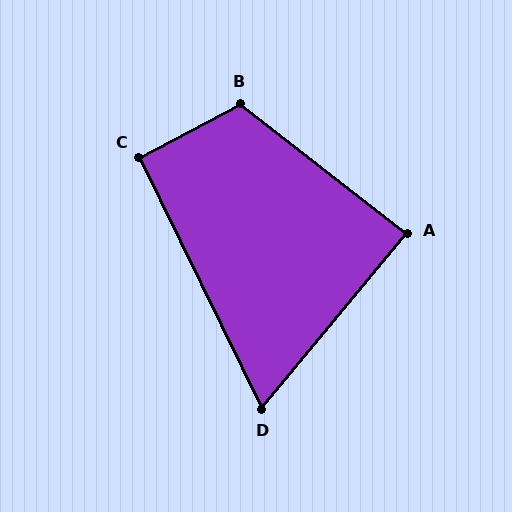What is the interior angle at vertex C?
Approximately 92 degrees (approximately right).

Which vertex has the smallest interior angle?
D, at approximately 66 degrees.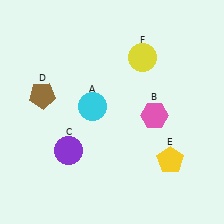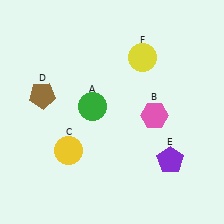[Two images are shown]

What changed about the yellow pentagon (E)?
In Image 1, E is yellow. In Image 2, it changed to purple.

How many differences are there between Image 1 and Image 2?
There are 3 differences between the two images.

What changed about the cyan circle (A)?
In Image 1, A is cyan. In Image 2, it changed to green.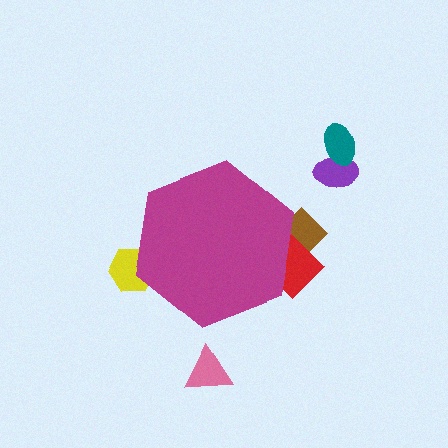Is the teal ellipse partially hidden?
No, the teal ellipse is fully visible.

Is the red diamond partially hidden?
Yes, the red diamond is partially hidden behind the magenta hexagon.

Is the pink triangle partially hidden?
No, the pink triangle is fully visible.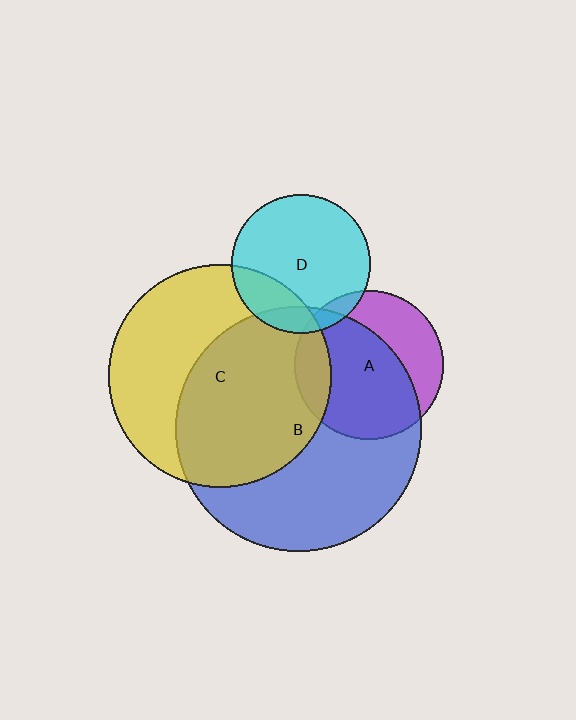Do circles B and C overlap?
Yes.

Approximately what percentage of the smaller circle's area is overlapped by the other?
Approximately 55%.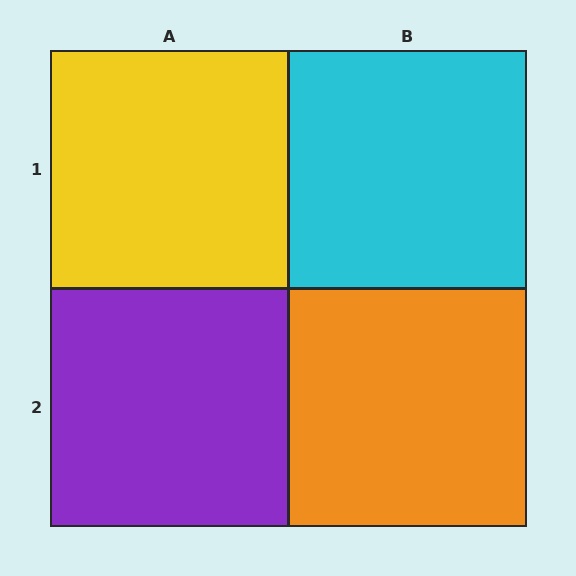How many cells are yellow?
1 cell is yellow.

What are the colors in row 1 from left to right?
Yellow, cyan.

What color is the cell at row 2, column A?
Purple.